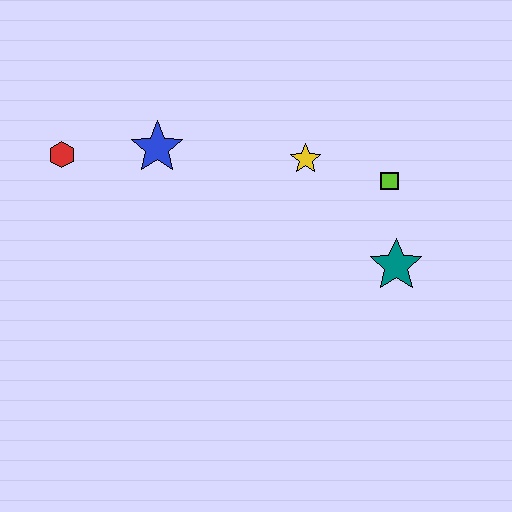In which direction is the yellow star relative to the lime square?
The yellow star is to the left of the lime square.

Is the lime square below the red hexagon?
Yes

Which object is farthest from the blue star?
The teal star is farthest from the blue star.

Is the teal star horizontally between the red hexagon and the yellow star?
No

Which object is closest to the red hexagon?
The blue star is closest to the red hexagon.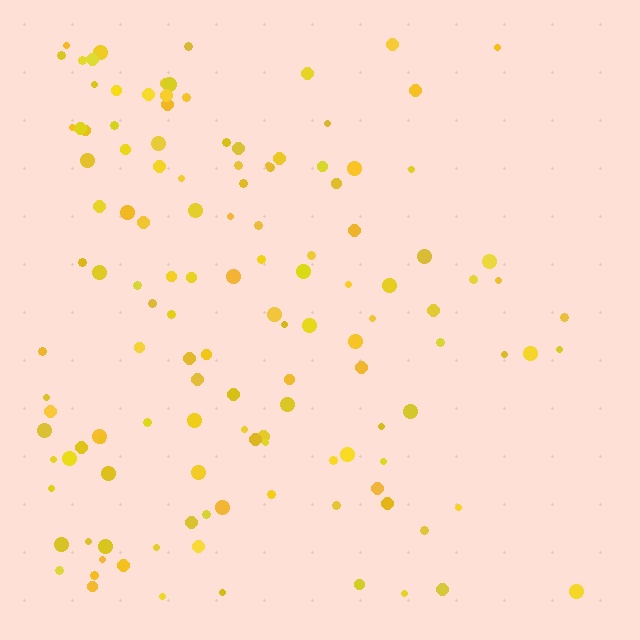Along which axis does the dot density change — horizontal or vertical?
Horizontal.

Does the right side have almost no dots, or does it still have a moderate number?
Still a moderate number, just noticeably fewer than the left.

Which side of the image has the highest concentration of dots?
The left.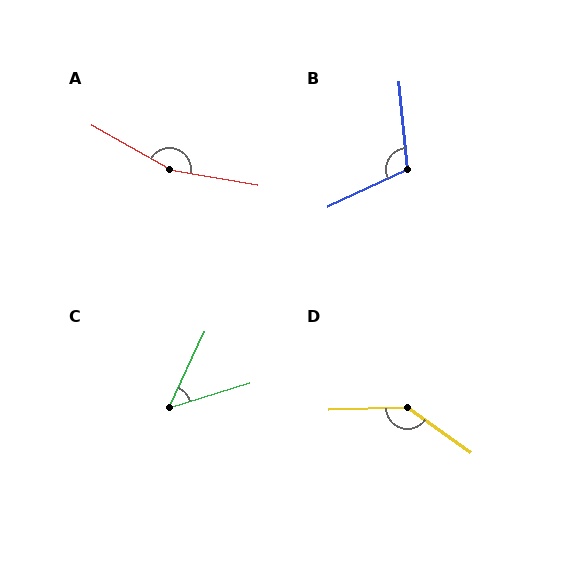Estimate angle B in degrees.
Approximately 110 degrees.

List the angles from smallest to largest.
C (48°), B (110°), D (143°), A (161°).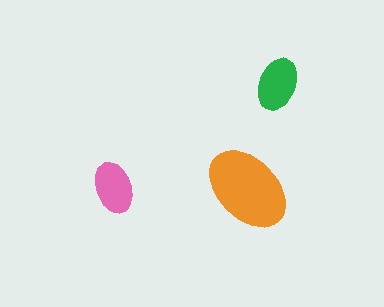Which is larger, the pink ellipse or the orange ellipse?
The orange one.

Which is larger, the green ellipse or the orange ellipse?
The orange one.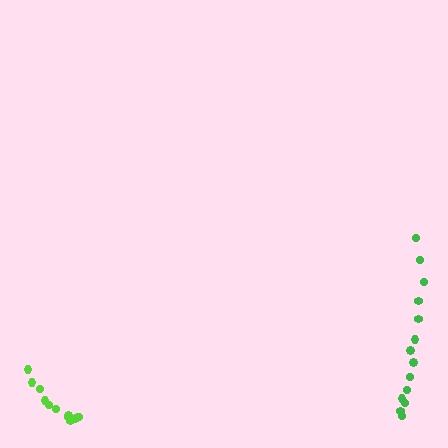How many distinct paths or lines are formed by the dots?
There are 2 distinct paths.